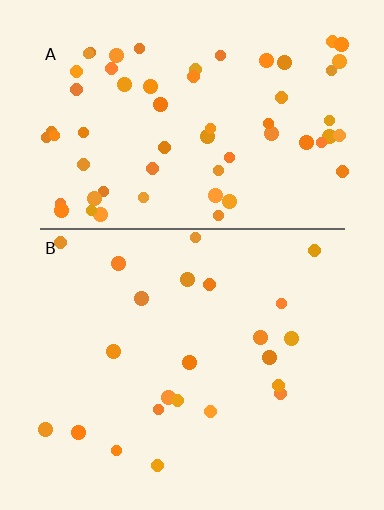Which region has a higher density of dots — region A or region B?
A (the top).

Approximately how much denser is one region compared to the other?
Approximately 2.7× — region A over region B.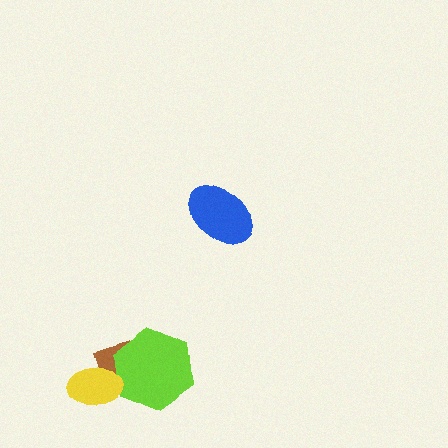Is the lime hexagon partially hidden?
Yes, it is partially covered by another shape.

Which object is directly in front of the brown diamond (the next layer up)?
The lime hexagon is directly in front of the brown diamond.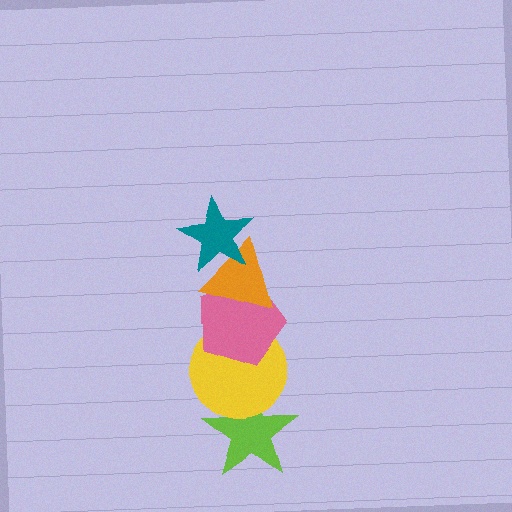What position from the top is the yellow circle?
The yellow circle is 4th from the top.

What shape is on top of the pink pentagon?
The orange triangle is on top of the pink pentagon.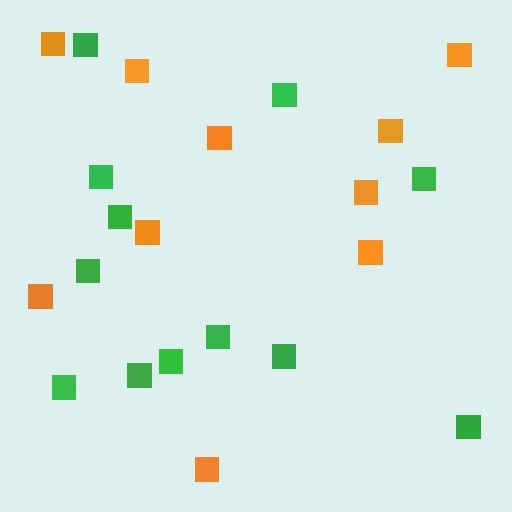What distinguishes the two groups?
There are 2 groups: one group of orange squares (10) and one group of green squares (12).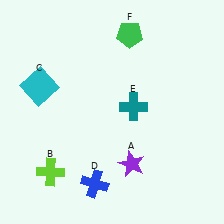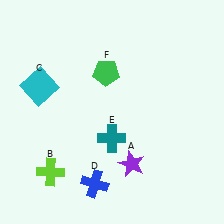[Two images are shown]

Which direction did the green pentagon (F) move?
The green pentagon (F) moved down.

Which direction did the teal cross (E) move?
The teal cross (E) moved down.